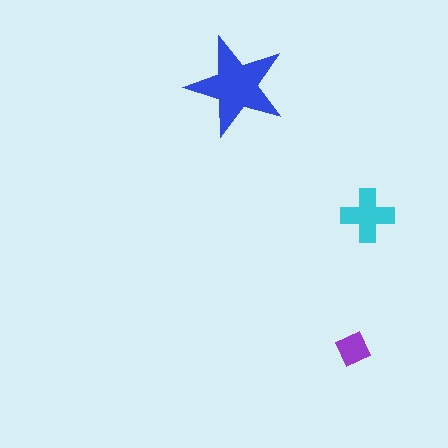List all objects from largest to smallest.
The blue star, the cyan cross, the purple diamond.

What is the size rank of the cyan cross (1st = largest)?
2nd.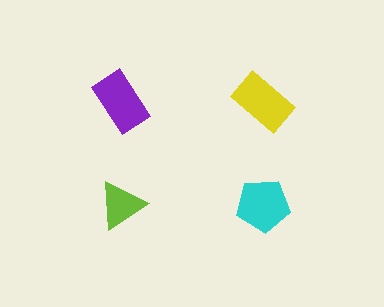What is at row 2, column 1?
A lime triangle.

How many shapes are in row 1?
2 shapes.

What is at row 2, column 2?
A cyan pentagon.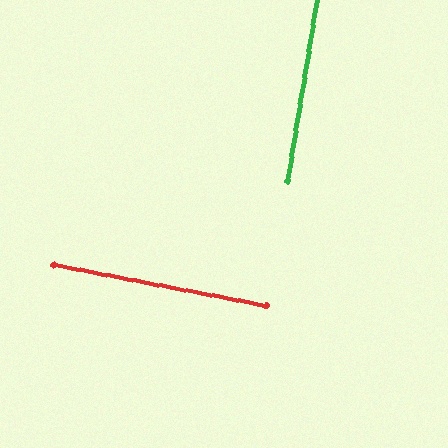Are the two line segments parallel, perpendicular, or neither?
Perpendicular — they meet at approximately 88°.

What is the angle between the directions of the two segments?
Approximately 88 degrees.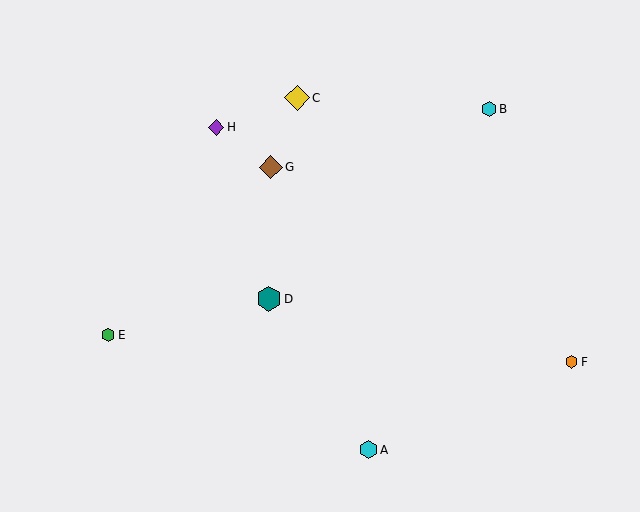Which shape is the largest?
The yellow diamond (labeled C) is the largest.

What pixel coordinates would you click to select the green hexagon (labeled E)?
Click at (108, 335) to select the green hexagon E.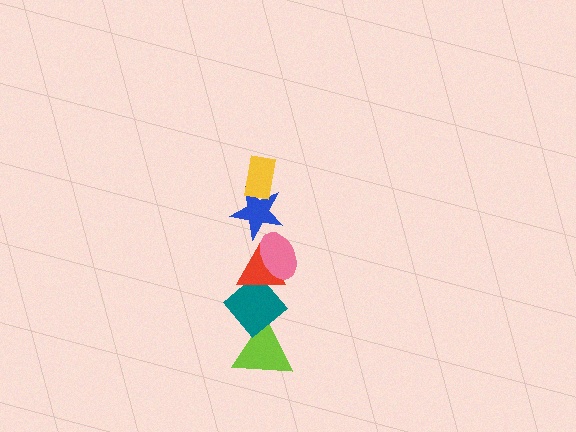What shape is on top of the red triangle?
The pink ellipse is on top of the red triangle.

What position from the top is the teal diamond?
The teal diamond is 5th from the top.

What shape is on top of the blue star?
The yellow rectangle is on top of the blue star.